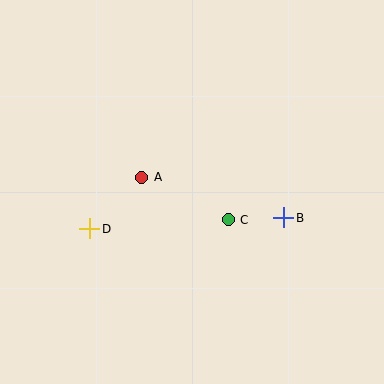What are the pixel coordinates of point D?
Point D is at (90, 229).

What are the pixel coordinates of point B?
Point B is at (284, 218).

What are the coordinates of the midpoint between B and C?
The midpoint between B and C is at (256, 219).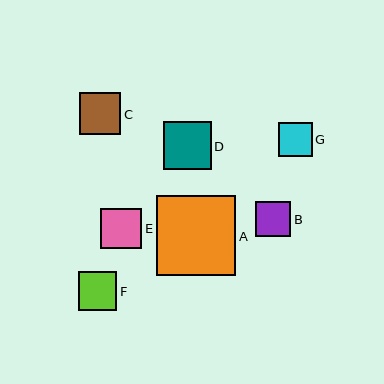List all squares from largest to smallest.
From largest to smallest: A, D, C, E, F, B, G.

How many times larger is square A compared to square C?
Square A is approximately 1.9 times the size of square C.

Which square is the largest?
Square A is the largest with a size of approximately 80 pixels.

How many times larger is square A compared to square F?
Square A is approximately 2.1 times the size of square F.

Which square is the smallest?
Square G is the smallest with a size of approximately 34 pixels.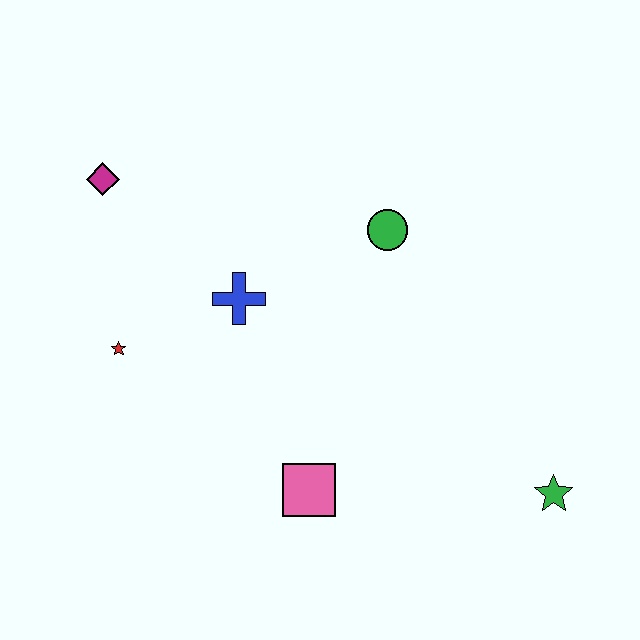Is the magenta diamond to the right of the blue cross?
No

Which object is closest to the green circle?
The blue cross is closest to the green circle.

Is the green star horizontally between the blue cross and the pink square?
No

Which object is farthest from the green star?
The magenta diamond is farthest from the green star.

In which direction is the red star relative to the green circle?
The red star is to the left of the green circle.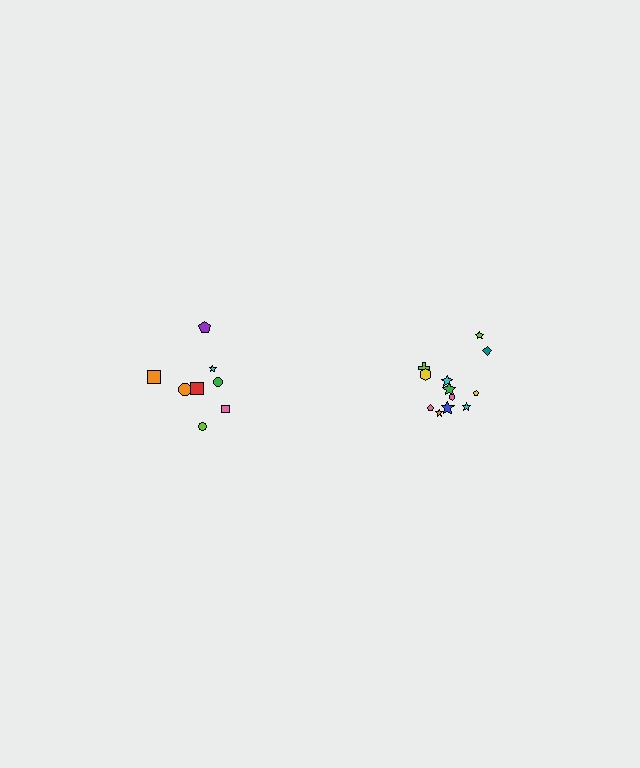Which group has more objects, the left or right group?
The right group.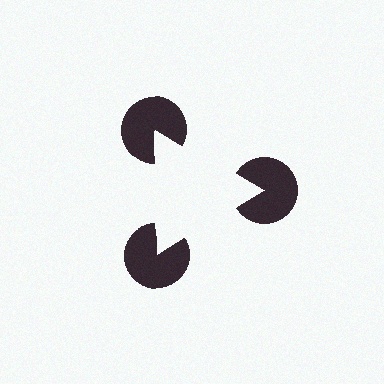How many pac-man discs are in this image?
There are 3 — one at each vertex of the illusory triangle.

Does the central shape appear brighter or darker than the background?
It typically appears slightly brighter than the background, even though no actual brightness change is drawn.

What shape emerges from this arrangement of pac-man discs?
An illusory triangle — its edges are inferred from the aligned wedge cuts in the pac-man discs, not physically drawn.